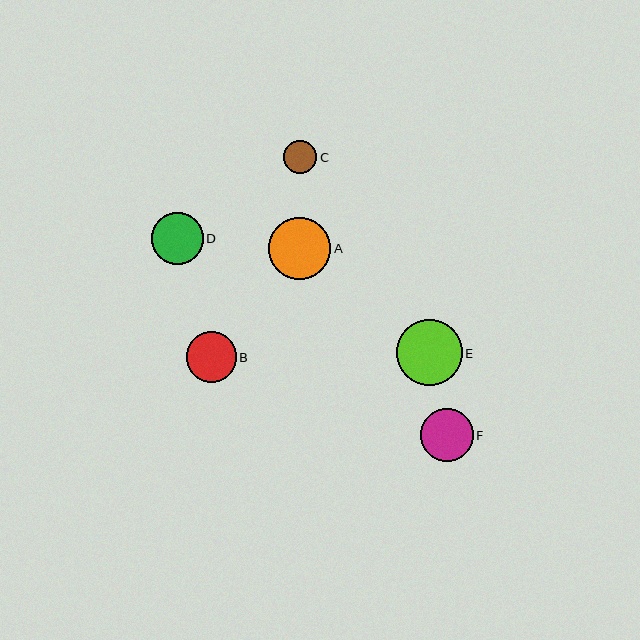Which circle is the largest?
Circle E is the largest with a size of approximately 65 pixels.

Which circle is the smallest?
Circle C is the smallest with a size of approximately 33 pixels.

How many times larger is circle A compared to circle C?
Circle A is approximately 1.9 times the size of circle C.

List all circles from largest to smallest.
From largest to smallest: E, A, F, D, B, C.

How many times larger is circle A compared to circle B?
Circle A is approximately 1.2 times the size of circle B.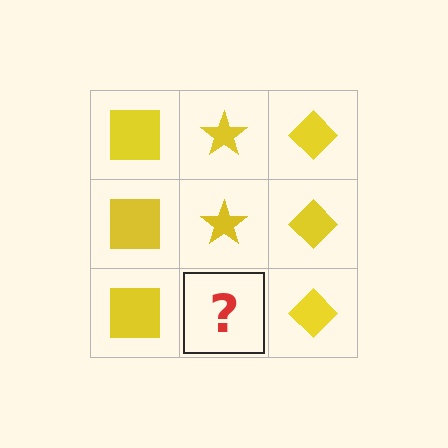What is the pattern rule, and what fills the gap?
The rule is that each column has a consistent shape. The gap should be filled with a yellow star.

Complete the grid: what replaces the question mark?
The question mark should be replaced with a yellow star.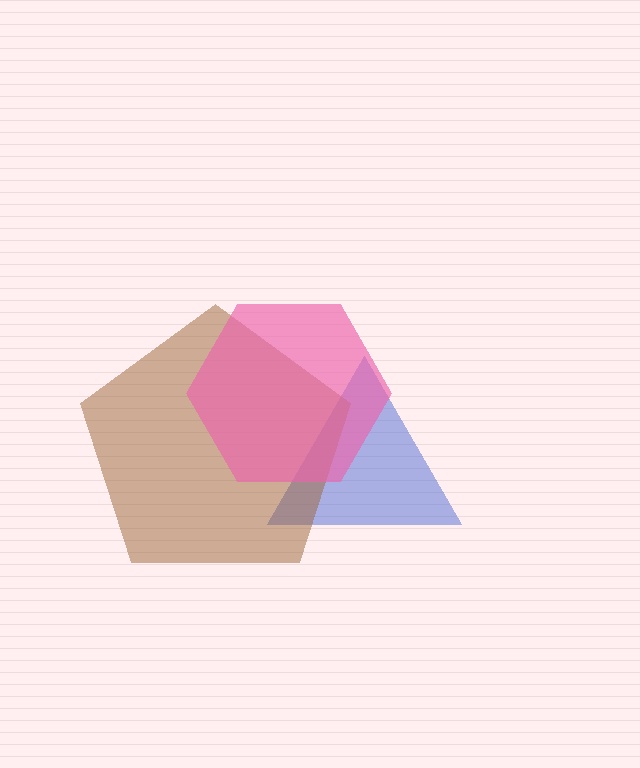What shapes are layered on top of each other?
The layered shapes are: a blue triangle, a brown pentagon, a pink hexagon.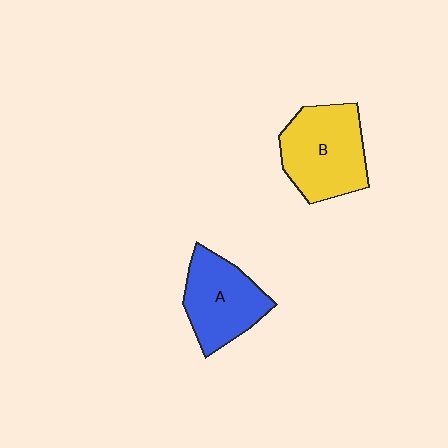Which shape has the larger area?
Shape B (yellow).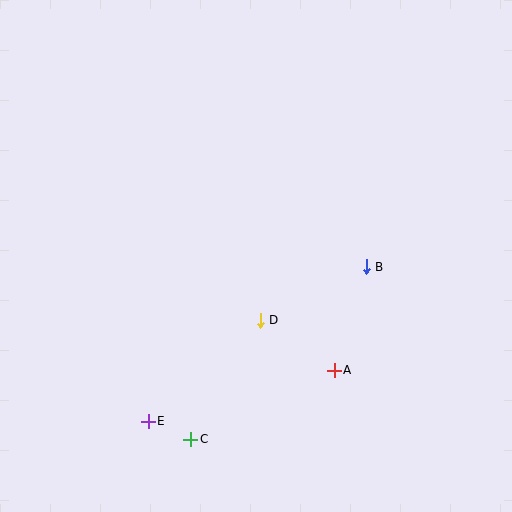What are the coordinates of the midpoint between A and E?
The midpoint between A and E is at (241, 396).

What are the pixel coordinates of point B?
Point B is at (366, 267).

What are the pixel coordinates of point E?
Point E is at (148, 421).